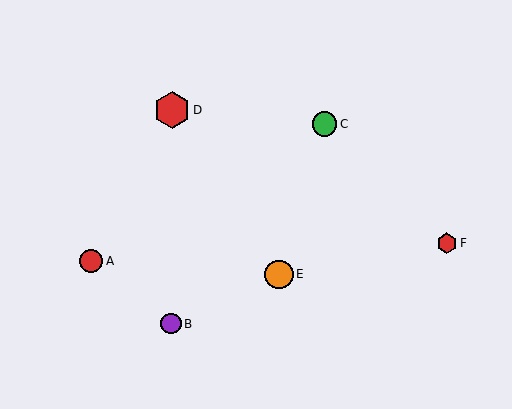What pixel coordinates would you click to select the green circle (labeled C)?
Click at (324, 124) to select the green circle C.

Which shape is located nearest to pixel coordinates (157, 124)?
The red hexagon (labeled D) at (172, 110) is nearest to that location.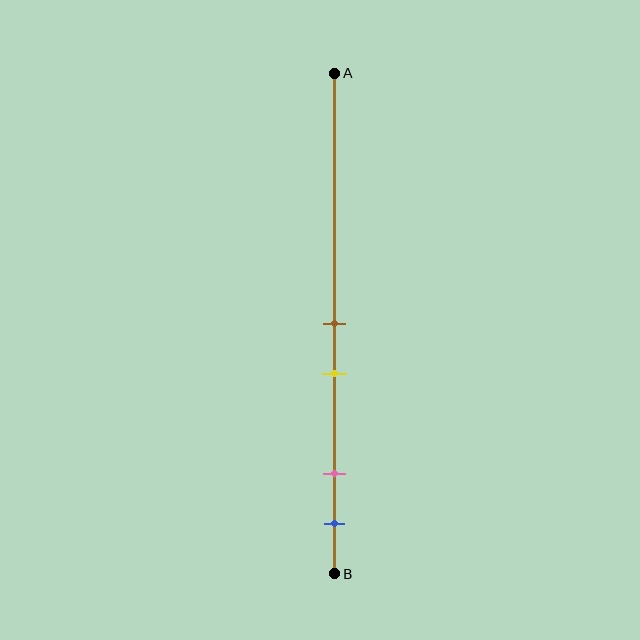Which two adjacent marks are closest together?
The brown and yellow marks are the closest adjacent pair.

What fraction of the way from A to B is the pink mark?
The pink mark is approximately 80% (0.8) of the way from A to B.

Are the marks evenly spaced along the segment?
No, the marks are not evenly spaced.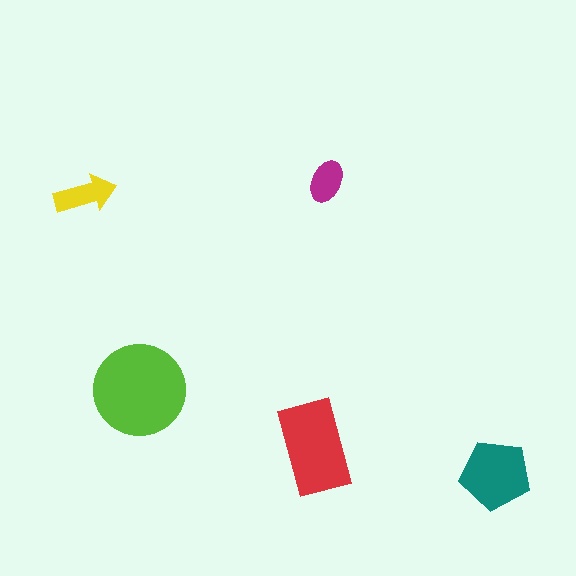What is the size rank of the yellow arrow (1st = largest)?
4th.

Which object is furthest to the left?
The yellow arrow is leftmost.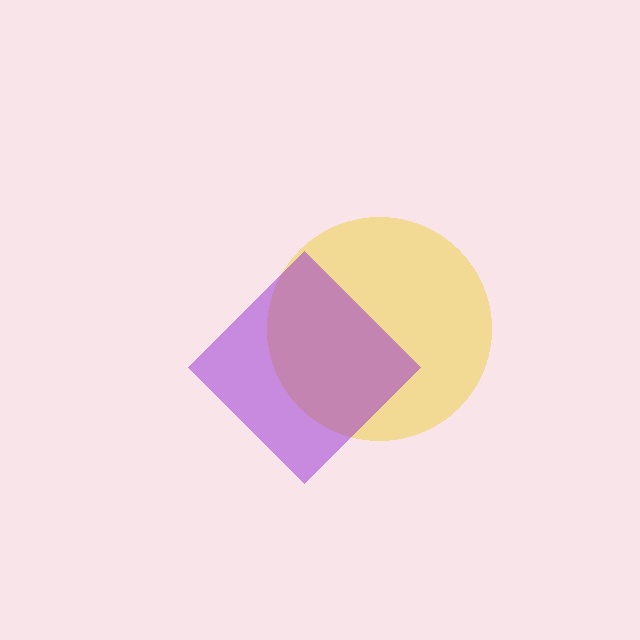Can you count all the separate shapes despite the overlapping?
Yes, there are 2 separate shapes.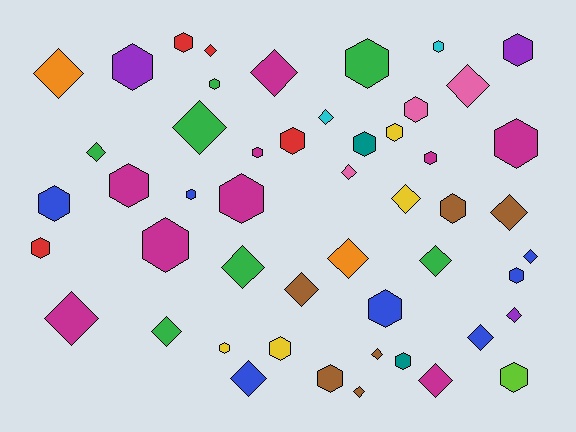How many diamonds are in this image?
There are 23 diamonds.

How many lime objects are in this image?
There is 1 lime object.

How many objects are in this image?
There are 50 objects.